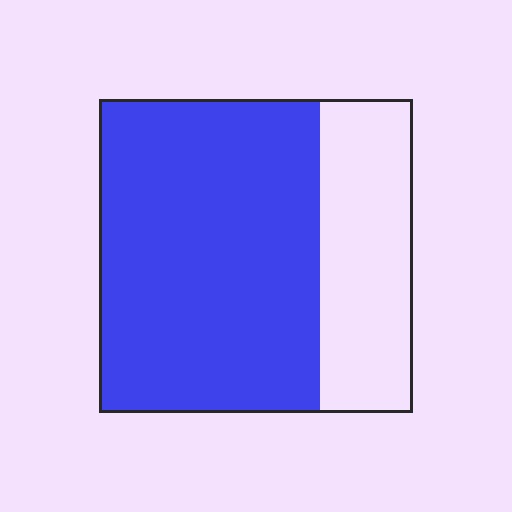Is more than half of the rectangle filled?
Yes.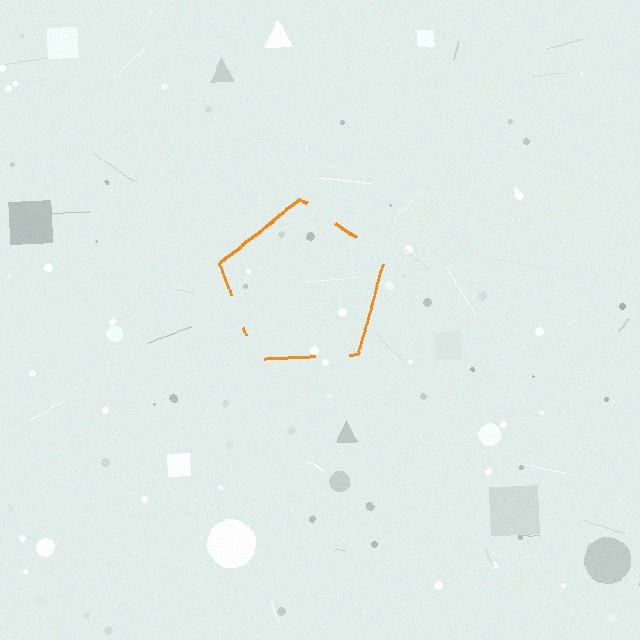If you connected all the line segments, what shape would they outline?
They would outline a pentagon.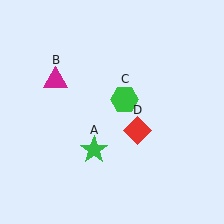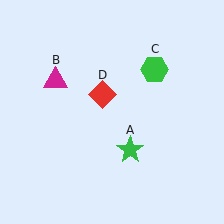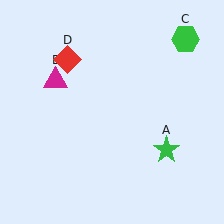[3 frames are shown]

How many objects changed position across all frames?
3 objects changed position: green star (object A), green hexagon (object C), red diamond (object D).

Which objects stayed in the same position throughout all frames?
Magenta triangle (object B) remained stationary.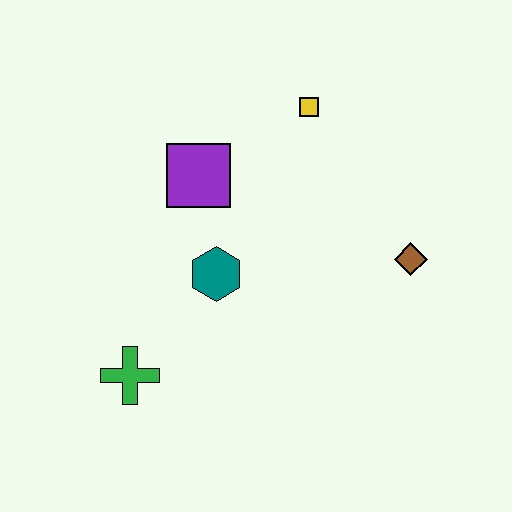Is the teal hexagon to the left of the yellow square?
Yes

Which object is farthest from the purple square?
The brown diamond is farthest from the purple square.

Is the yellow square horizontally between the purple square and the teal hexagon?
No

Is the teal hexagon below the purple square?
Yes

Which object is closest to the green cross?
The teal hexagon is closest to the green cross.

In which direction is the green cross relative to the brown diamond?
The green cross is to the left of the brown diamond.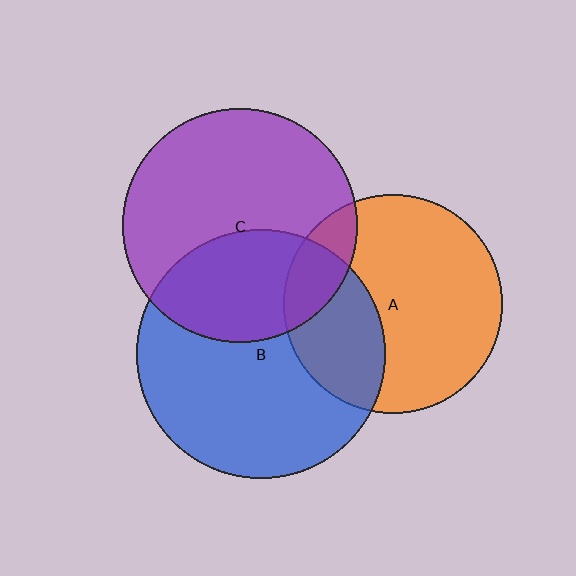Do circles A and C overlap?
Yes.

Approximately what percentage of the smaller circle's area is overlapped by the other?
Approximately 15%.